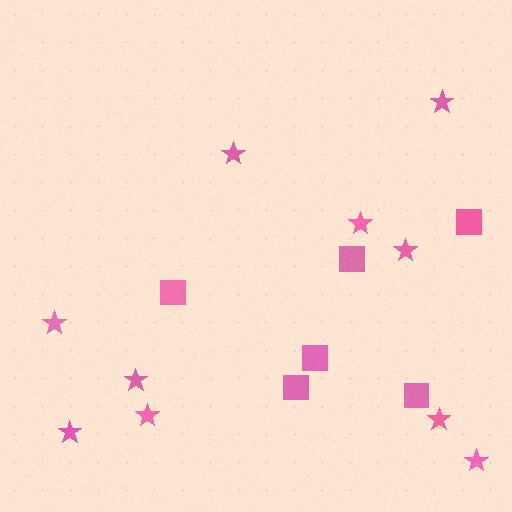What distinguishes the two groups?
There are 2 groups: one group of stars (10) and one group of squares (6).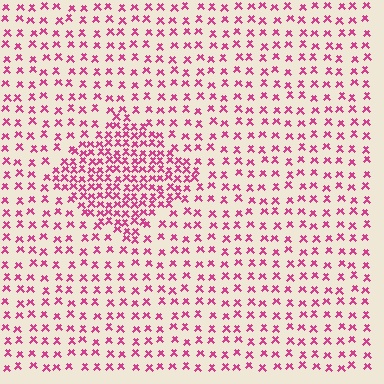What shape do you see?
I see a diamond.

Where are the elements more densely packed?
The elements are more densely packed inside the diamond boundary.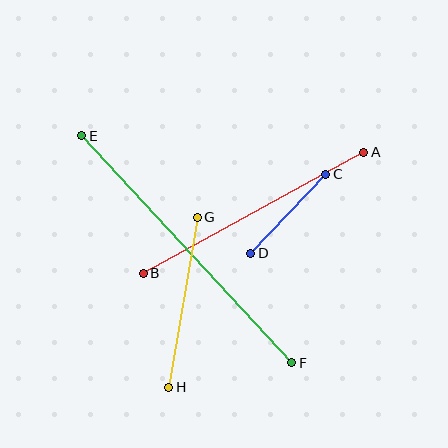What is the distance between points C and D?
The distance is approximately 109 pixels.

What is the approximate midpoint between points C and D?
The midpoint is at approximately (288, 214) pixels.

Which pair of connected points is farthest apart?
Points E and F are farthest apart.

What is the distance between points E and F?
The distance is approximately 309 pixels.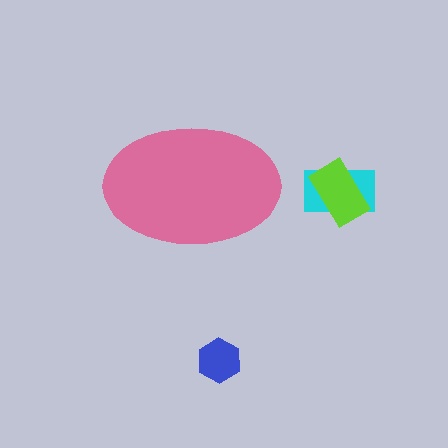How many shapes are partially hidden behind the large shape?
0 shapes are partially hidden.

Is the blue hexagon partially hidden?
No, the blue hexagon is fully visible.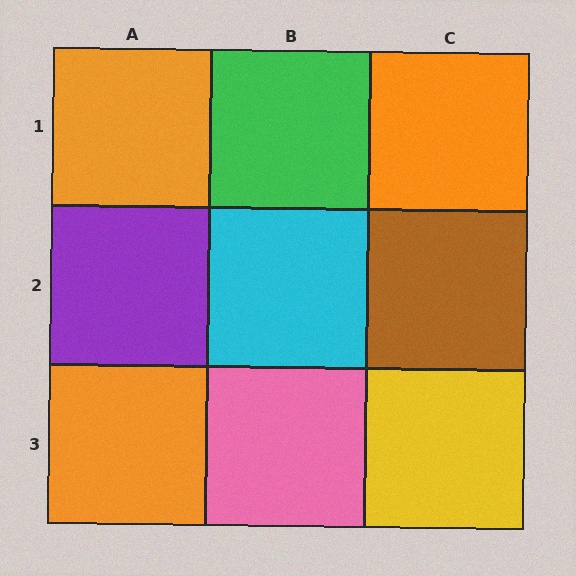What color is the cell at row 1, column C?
Orange.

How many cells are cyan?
1 cell is cyan.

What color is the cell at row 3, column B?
Pink.